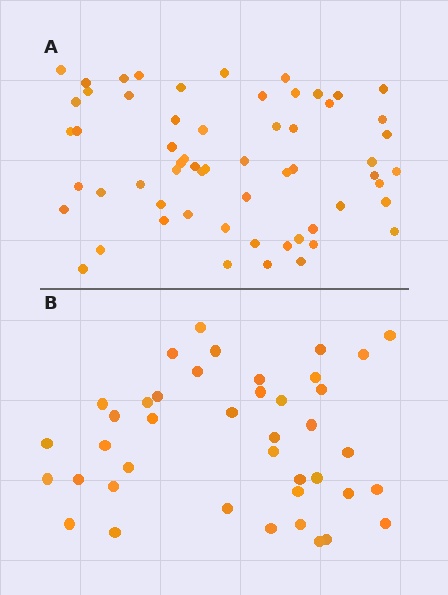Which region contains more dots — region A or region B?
Region A (the top region) has more dots.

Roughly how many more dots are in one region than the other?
Region A has approximately 20 more dots than region B.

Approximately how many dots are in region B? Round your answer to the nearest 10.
About 40 dots. (The exact count is 41, which rounds to 40.)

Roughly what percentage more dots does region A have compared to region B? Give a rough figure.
About 45% more.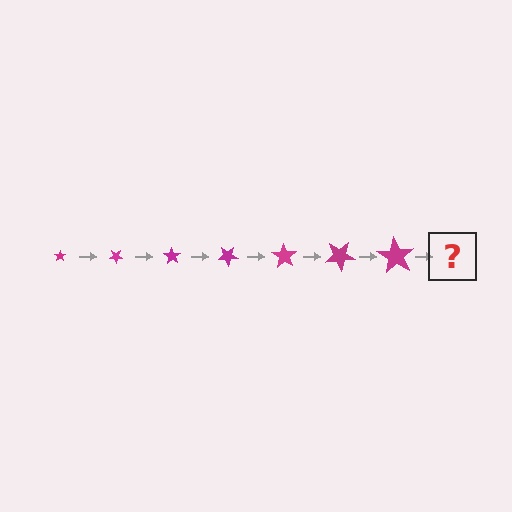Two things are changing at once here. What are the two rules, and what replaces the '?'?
The two rules are that the star grows larger each step and it rotates 35 degrees each step. The '?' should be a star, larger than the previous one and rotated 245 degrees from the start.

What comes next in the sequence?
The next element should be a star, larger than the previous one and rotated 245 degrees from the start.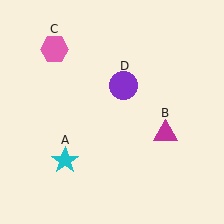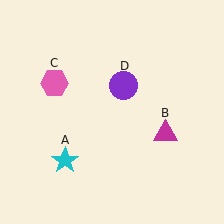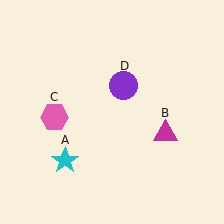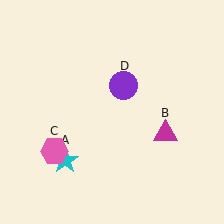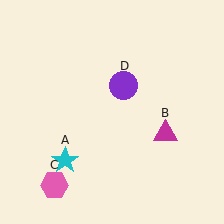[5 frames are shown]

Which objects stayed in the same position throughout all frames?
Cyan star (object A) and magenta triangle (object B) and purple circle (object D) remained stationary.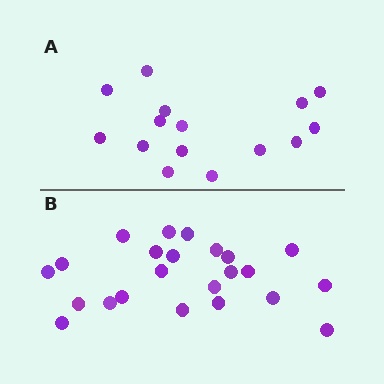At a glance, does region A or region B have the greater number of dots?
Region B (the bottom region) has more dots.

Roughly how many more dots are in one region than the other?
Region B has roughly 8 or so more dots than region A.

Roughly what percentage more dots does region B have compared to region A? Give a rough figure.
About 55% more.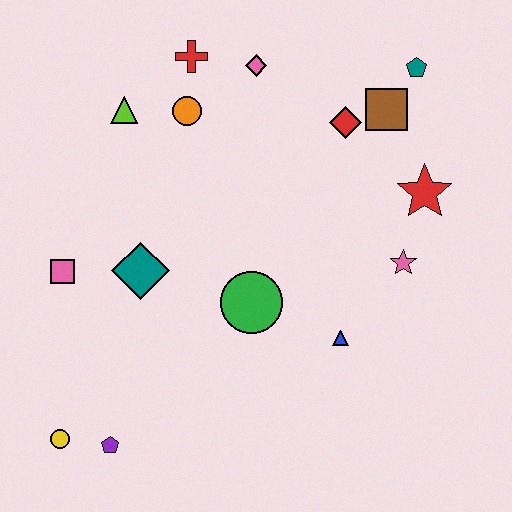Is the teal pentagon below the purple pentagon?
No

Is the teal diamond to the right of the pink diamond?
No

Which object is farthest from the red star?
The yellow circle is farthest from the red star.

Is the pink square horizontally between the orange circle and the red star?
No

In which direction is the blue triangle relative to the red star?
The blue triangle is below the red star.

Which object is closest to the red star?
The pink star is closest to the red star.